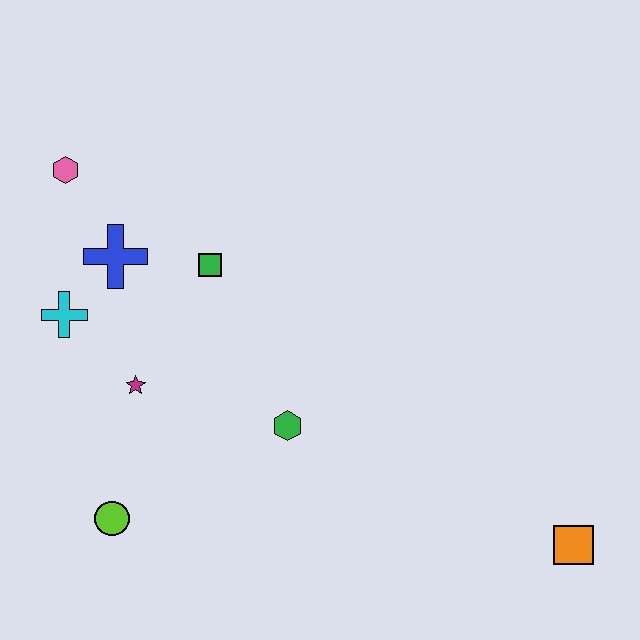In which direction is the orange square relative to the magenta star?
The orange square is to the right of the magenta star.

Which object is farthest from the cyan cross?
The orange square is farthest from the cyan cross.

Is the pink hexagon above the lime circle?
Yes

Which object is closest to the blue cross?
The cyan cross is closest to the blue cross.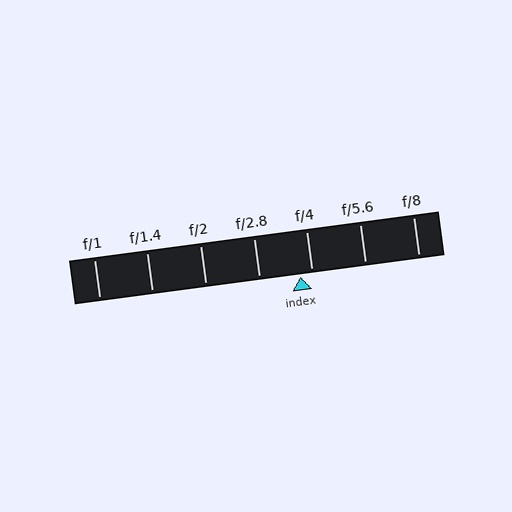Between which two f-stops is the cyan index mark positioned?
The index mark is between f/2.8 and f/4.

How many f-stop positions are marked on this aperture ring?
There are 7 f-stop positions marked.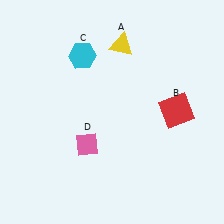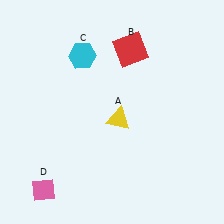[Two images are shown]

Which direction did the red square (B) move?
The red square (B) moved up.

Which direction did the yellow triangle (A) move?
The yellow triangle (A) moved down.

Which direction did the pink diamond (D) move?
The pink diamond (D) moved down.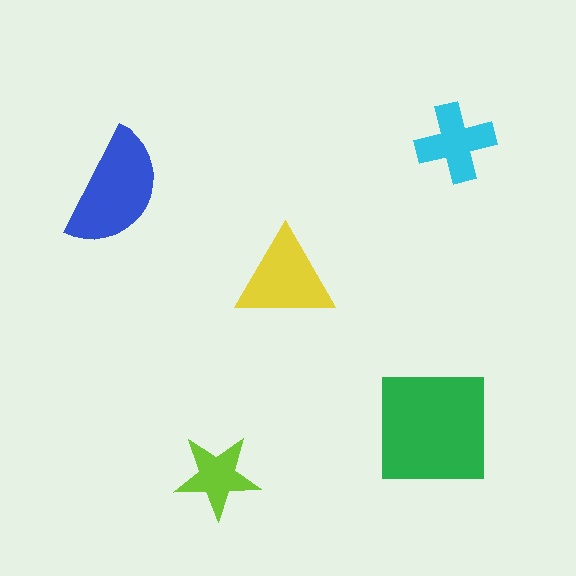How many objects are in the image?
There are 5 objects in the image.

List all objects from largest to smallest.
The green square, the blue semicircle, the yellow triangle, the cyan cross, the lime star.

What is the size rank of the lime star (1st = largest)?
5th.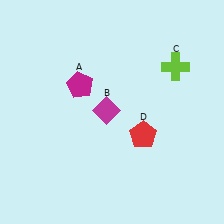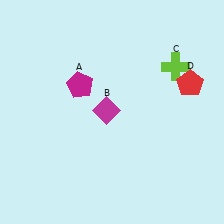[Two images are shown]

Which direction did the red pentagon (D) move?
The red pentagon (D) moved up.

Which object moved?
The red pentagon (D) moved up.